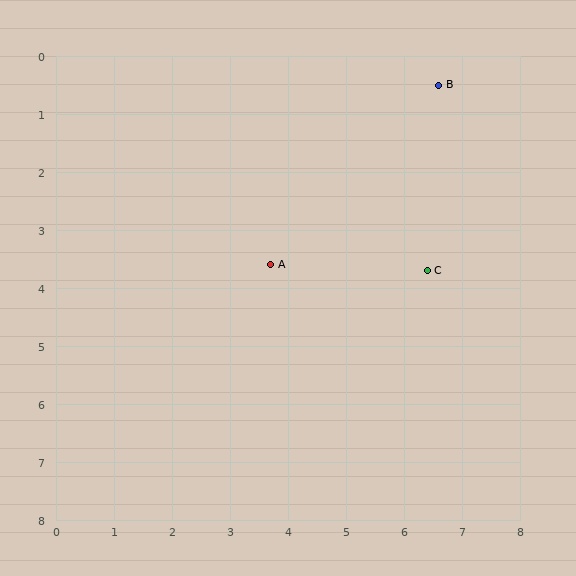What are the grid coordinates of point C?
Point C is at approximately (6.4, 3.7).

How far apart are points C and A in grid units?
Points C and A are about 2.7 grid units apart.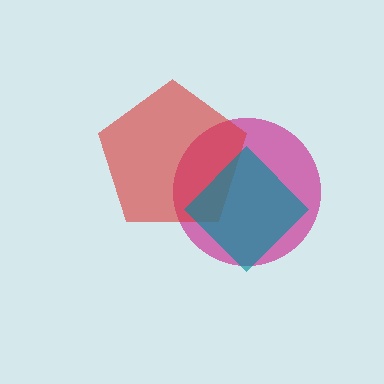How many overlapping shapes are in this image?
There are 3 overlapping shapes in the image.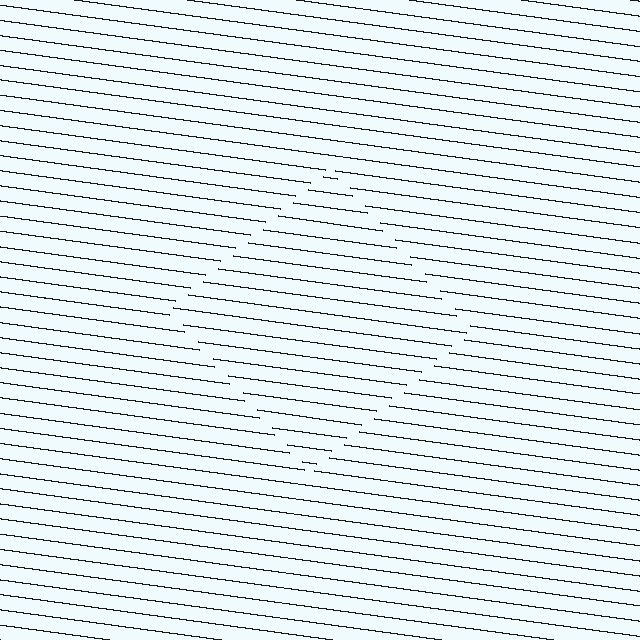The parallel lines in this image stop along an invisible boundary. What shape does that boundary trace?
An illusory square. The interior of the shape contains the same grating, shifted by half a period — the contour is defined by the phase discontinuity where line-ends from the inner and outer gratings abut.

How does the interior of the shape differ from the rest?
The interior of the shape contains the same grating, shifted by half a period — the contour is defined by the phase discontinuity where line-ends from the inner and outer gratings abut.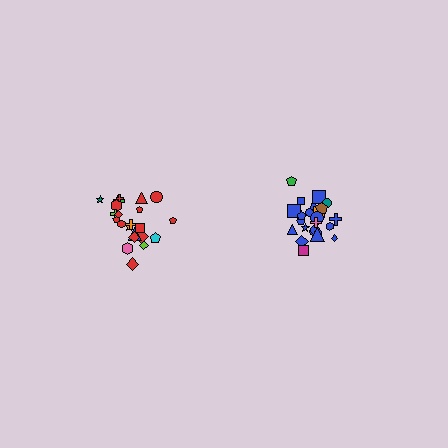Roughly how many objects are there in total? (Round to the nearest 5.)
Roughly 45 objects in total.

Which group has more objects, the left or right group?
The right group.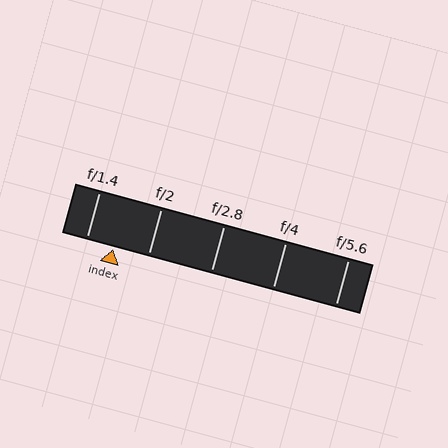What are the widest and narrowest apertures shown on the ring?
The widest aperture shown is f/1.4 and the narrowest is f/5.6.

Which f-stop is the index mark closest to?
The index mark is closest to f/1.4.